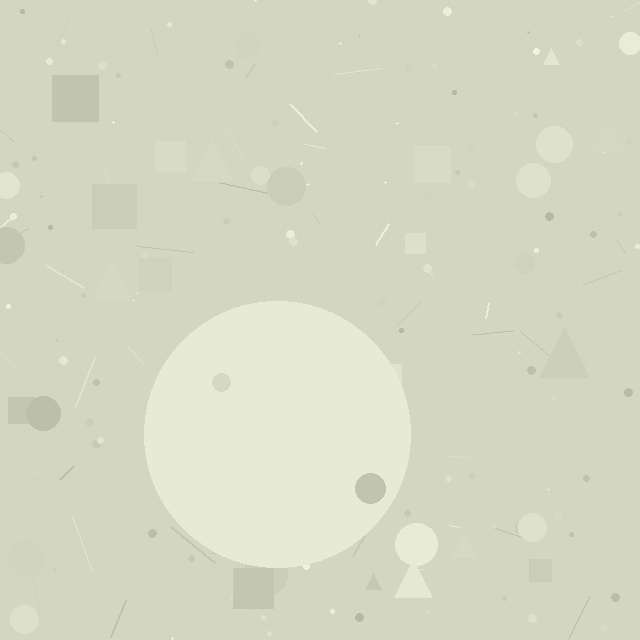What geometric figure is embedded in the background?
A circle is embedded in the background.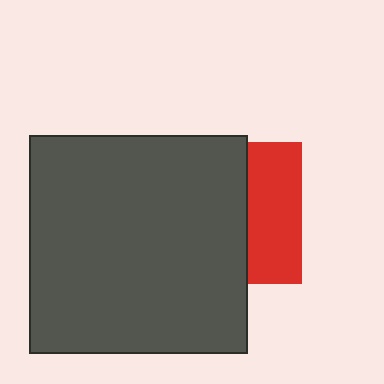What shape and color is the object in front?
The object in front is a dark gray square.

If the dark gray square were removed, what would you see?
You would see the complete red square.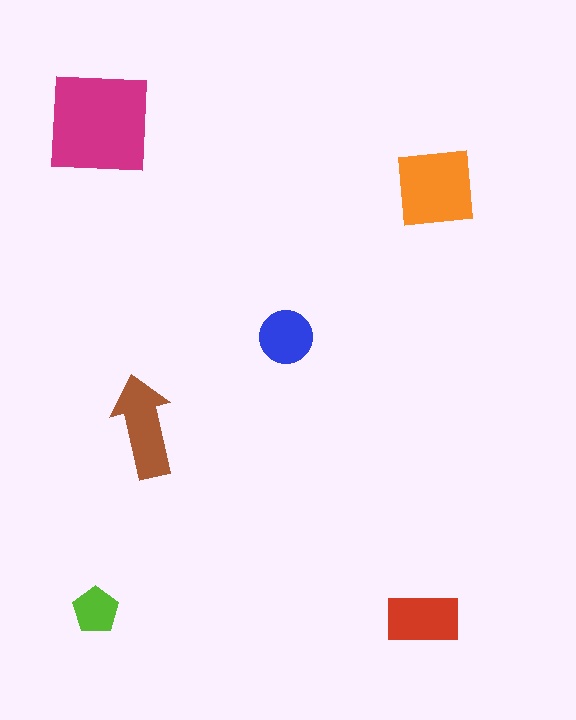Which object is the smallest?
The lime pentagon.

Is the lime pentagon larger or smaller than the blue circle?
Smaller.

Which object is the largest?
The magenta square.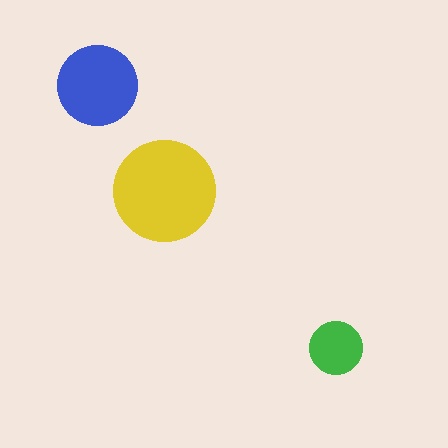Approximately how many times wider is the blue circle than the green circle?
About 1.5 times wider.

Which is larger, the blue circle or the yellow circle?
The yellow one.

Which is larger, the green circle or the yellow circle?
The yellow one.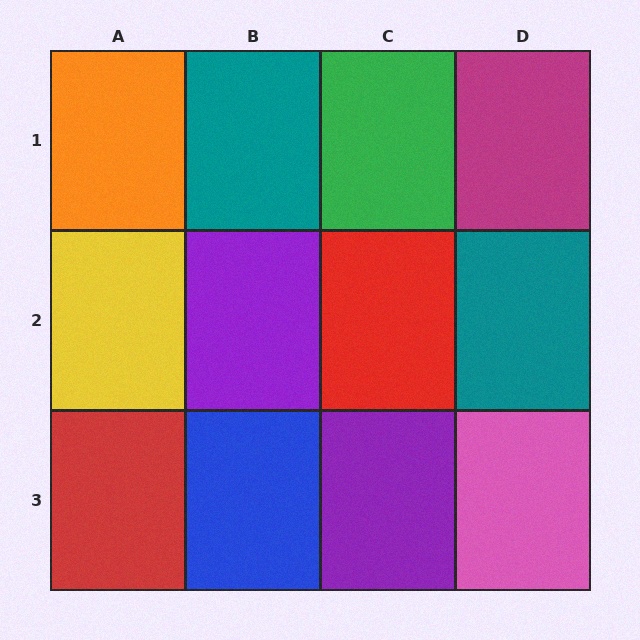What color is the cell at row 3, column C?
Purple.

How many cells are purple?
2 cells are purple.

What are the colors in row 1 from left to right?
Orange, teal, green, magenta.